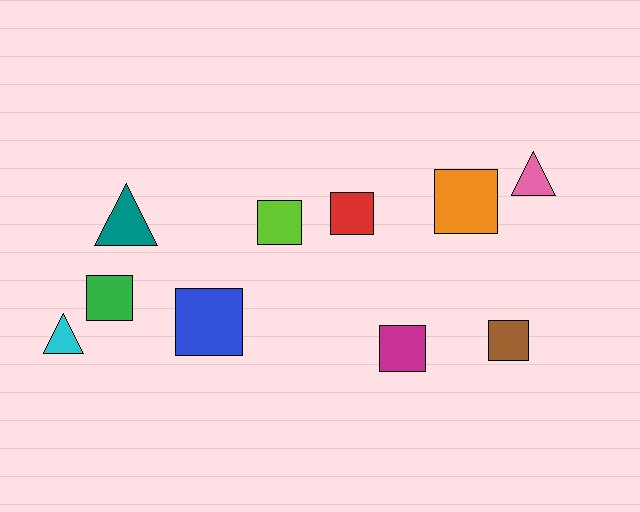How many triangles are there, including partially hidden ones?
There are 3 triangles.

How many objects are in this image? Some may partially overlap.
There are 10 objects.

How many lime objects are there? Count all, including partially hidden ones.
There is 1 lime object.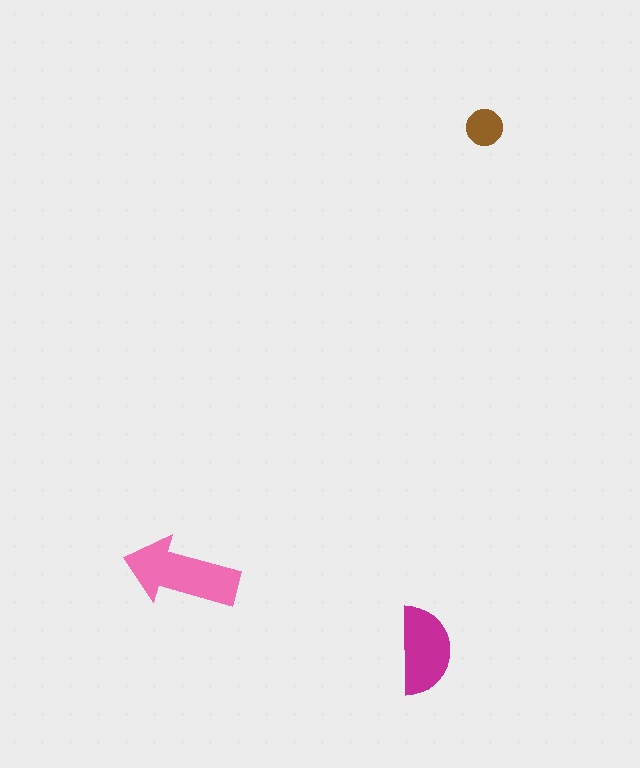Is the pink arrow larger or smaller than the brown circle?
Larger.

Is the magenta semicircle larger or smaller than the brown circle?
Larger.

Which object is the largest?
The pink arrow.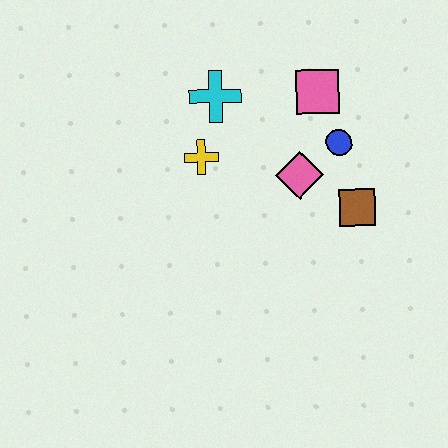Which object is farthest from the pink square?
The yellow cross is farthest from the pink square.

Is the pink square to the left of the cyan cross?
No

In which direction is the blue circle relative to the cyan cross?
The blue circle is to the right of the cyan cross.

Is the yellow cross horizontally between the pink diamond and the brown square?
No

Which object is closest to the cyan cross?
The yellow cross is closest to the cyan cross.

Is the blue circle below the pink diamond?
No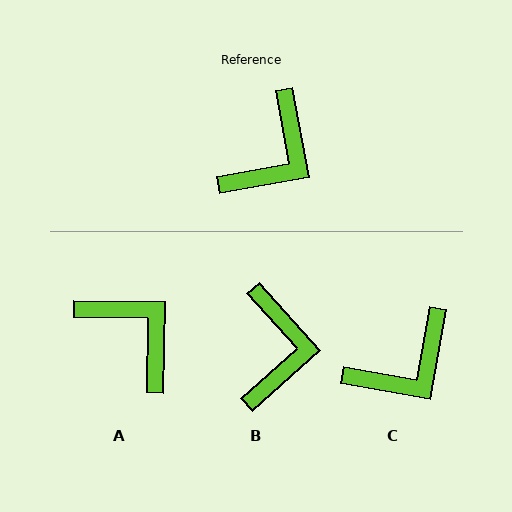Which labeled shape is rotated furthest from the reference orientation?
A, about 79 degrees away.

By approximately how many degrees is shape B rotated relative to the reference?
Approximately 31 degrees counter-clockwise.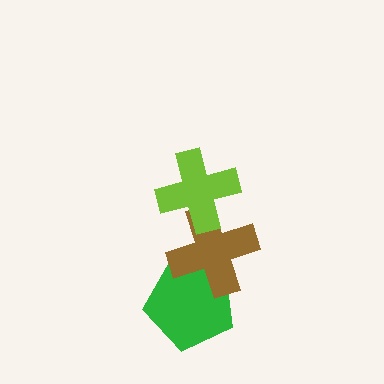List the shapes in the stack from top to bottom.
From top to bottom: the lime cross, the brown cross, the green pentagon.